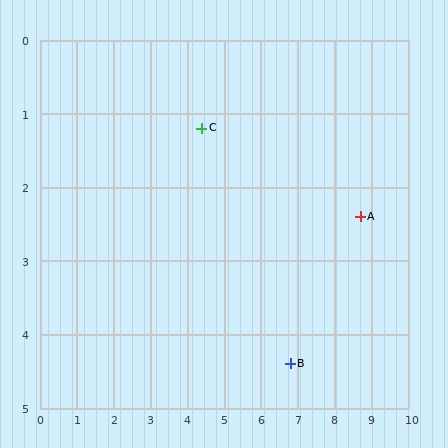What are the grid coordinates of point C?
Point C is at approximately (4.4, 1.2).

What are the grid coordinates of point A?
Point A is at approximately (8.7, 2.4).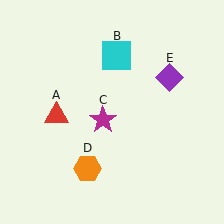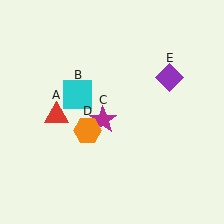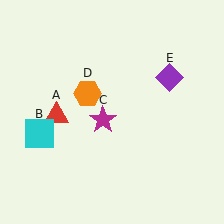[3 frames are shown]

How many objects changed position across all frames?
2 objects changed position: cyan square (object B), orange hexagon (object D).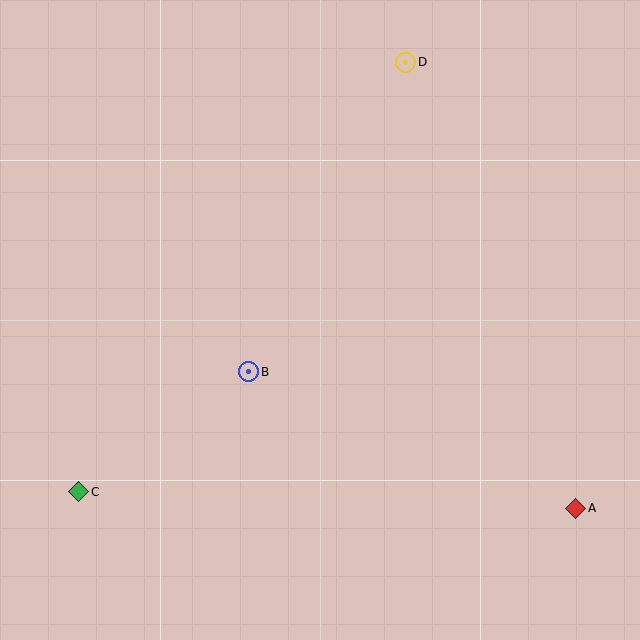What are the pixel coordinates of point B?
Point B is at (249, 372).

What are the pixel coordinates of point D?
Point D is at (406, 62).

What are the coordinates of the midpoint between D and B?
The midpoint between D and B is at (327, 217).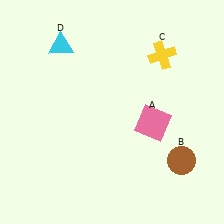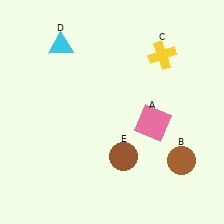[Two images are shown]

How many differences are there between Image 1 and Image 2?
There is 1 difference between the two images.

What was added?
A brown circle (E) was added in Image 2.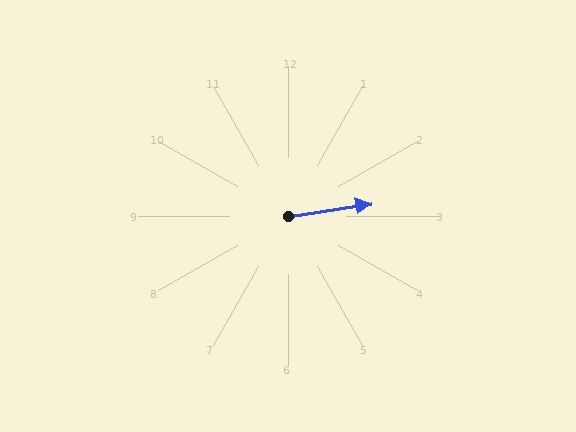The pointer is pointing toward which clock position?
Roughly 3 o'clock.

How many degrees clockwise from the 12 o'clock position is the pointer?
Approximately 81 degrees.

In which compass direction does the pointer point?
East.